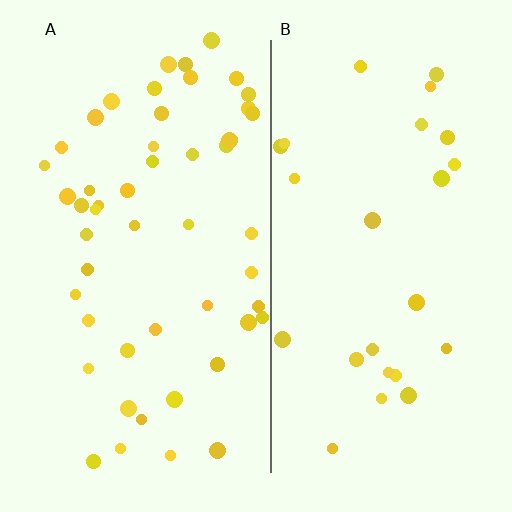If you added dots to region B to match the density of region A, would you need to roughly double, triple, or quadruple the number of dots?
Approximately double.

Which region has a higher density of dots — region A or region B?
A (the left).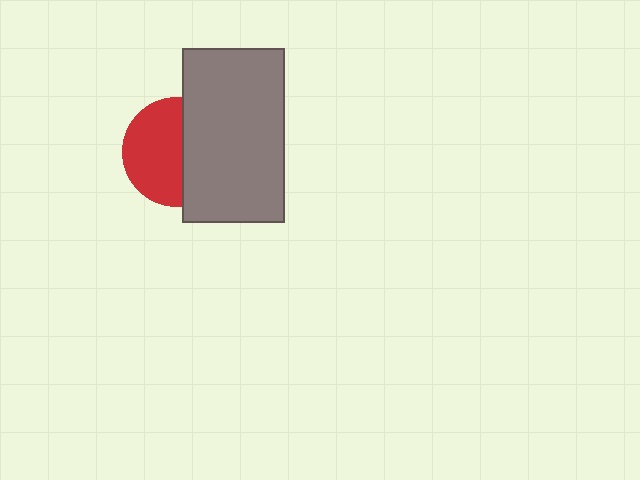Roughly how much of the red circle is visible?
About half of it is visible (roughly 55%).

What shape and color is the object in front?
The object in front is a gray rectangle.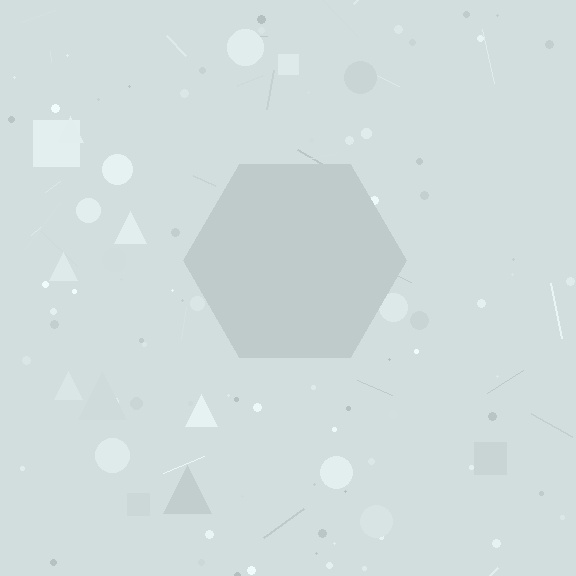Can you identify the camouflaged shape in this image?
The camouflaged shape is a hexagon.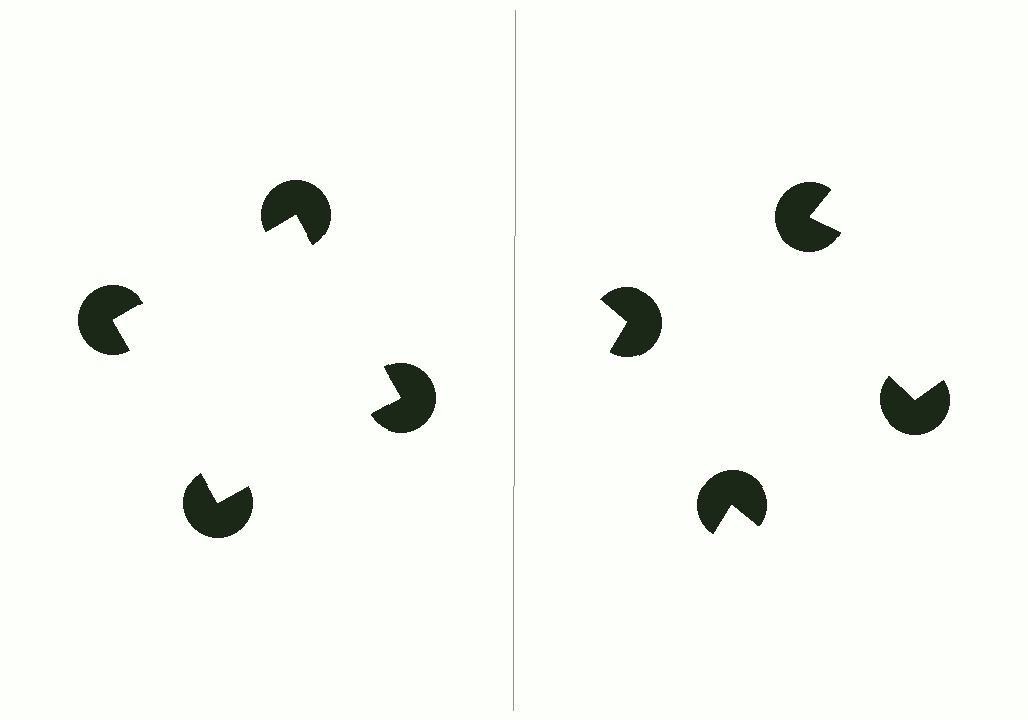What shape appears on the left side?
An illusory square.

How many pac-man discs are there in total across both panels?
8 — 4 on each side.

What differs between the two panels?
The pac-man discs are positioned identically on both sides; only the wedge orientations differ. On the left they align to a square; on the right they are misaligned.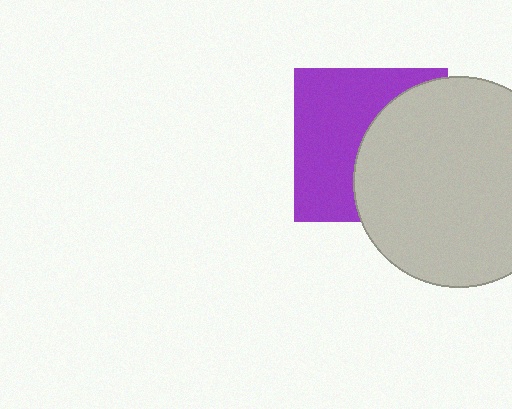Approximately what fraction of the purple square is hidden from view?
Roughly 47% of the purple square is hidden behind the light gray circle.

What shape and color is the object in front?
The object in front is a light gray circle.